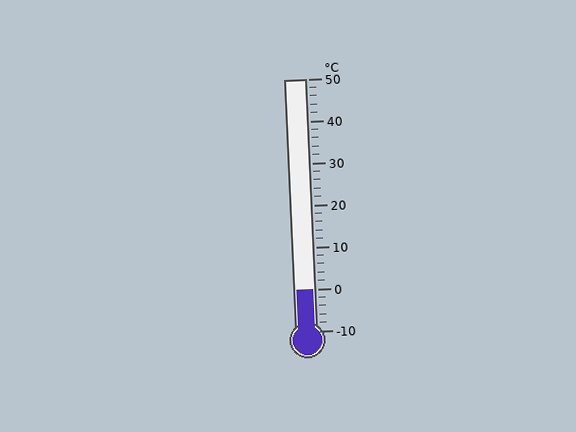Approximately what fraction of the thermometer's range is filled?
The thermometer is filled to approximately 15% of its range.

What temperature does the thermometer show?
The thermometer shows approximately 0°C.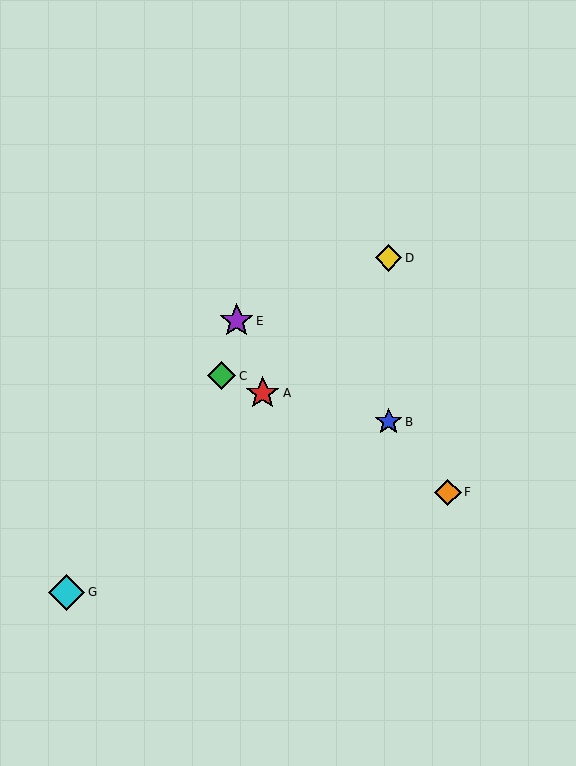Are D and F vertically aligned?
No, D is at x≈389 and F is at x≈448.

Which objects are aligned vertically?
Objects B, D are aligned vertically.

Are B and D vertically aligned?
Yes, both are at x≈389.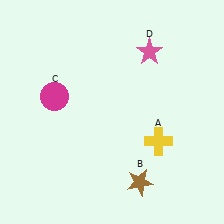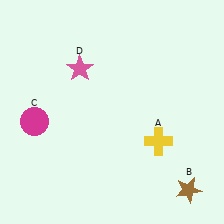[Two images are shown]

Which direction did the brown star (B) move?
The brown star (B) moved right.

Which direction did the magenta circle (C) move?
The magenta circle (C) moved down.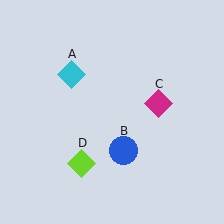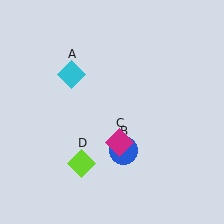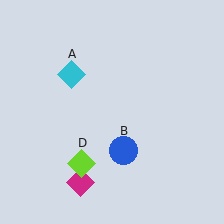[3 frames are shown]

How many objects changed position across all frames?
1 object changed position: magenta diamond (object C).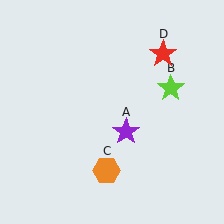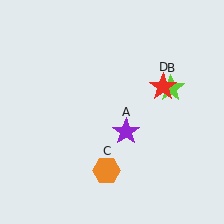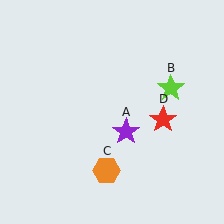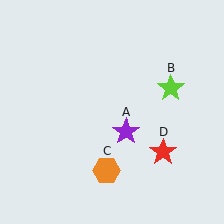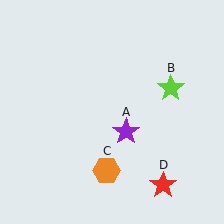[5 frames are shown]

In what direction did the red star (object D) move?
The red star (object D) moved down.